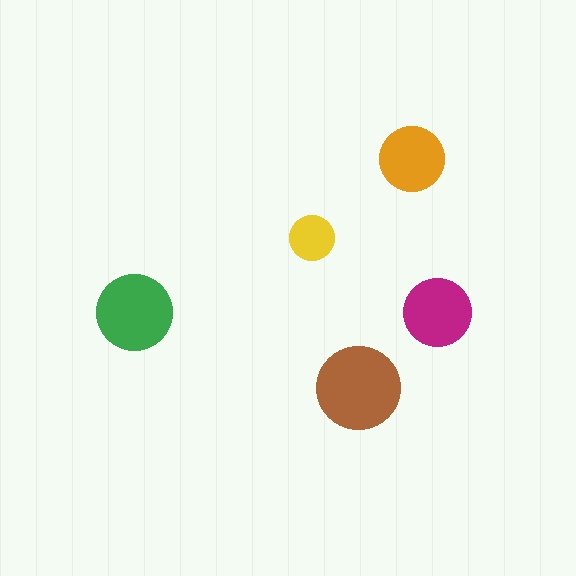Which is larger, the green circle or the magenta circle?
The green one.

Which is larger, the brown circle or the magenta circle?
The brown one.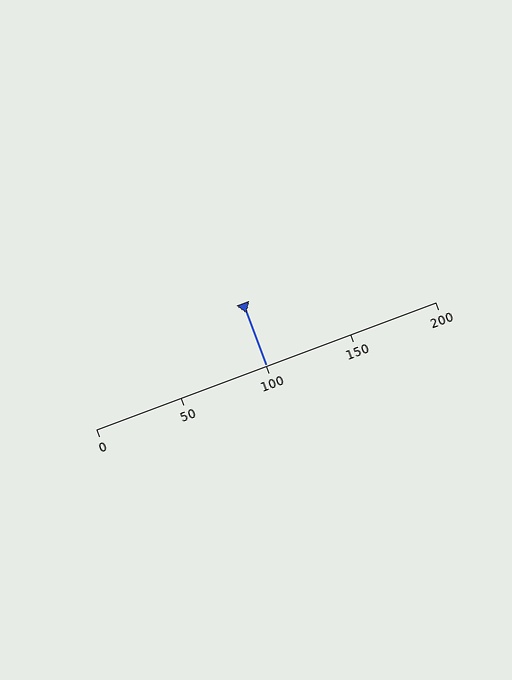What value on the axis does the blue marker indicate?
The marker indicates approximately 100.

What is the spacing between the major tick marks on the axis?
The major ticks are spaced 50 apart.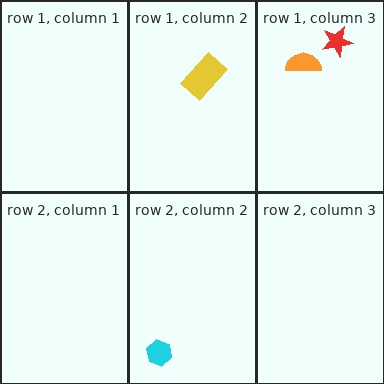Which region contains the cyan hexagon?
The row 2, column 2 region.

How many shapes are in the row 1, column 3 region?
2.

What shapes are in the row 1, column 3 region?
The orange semicircle, the red star.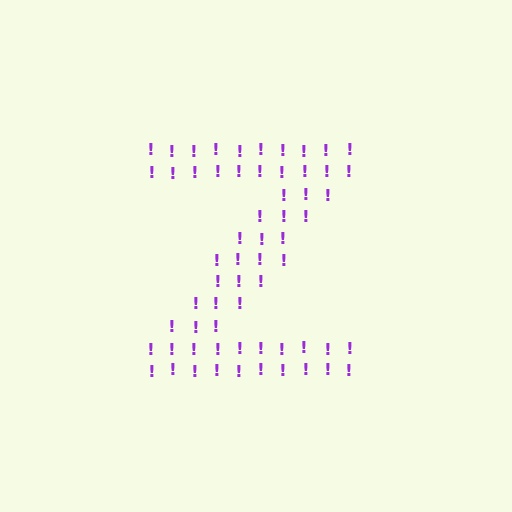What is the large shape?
The large shape is the letter Z.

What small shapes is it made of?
It is made of small exclamation marks.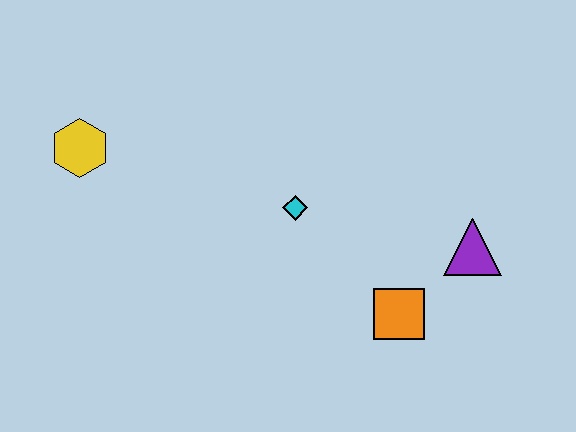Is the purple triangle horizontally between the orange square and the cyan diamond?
No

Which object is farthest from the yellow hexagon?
The purple triangle is farthest from the yellow hexagon.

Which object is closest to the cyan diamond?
The orange square is closest to the cyan diamond.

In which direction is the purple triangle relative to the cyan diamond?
The purple triangle is to the right of the cyan diamond.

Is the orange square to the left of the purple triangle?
Yes